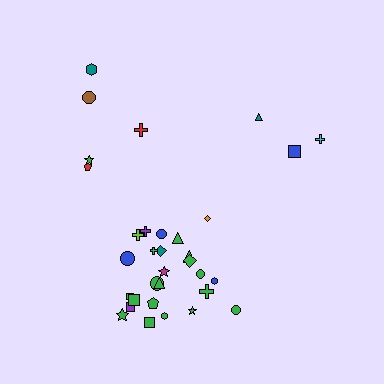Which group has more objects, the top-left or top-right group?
The top-left group.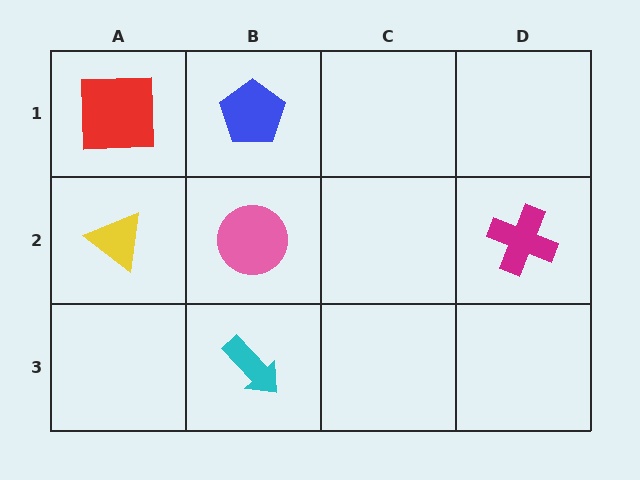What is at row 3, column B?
A cyan arrow.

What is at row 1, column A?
A red square.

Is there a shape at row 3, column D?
No, that cell is empty.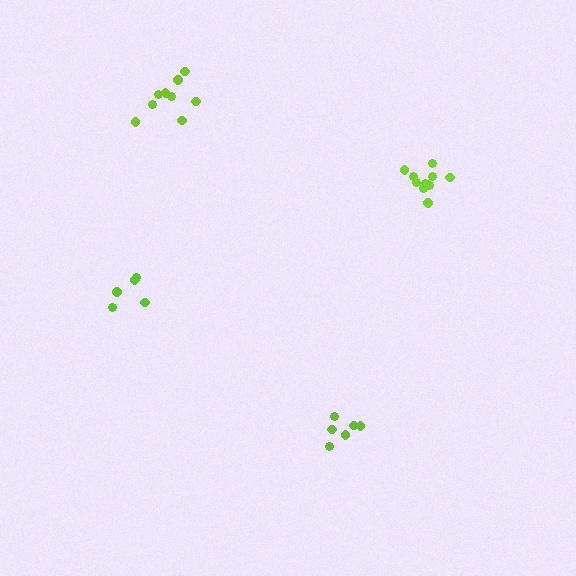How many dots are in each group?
Group 1: 6 dots, Group 2: 9 dots, Group 3: 10 dots, Group 4: 5 dots (30 total).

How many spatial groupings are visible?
There are 4 spatial groupings.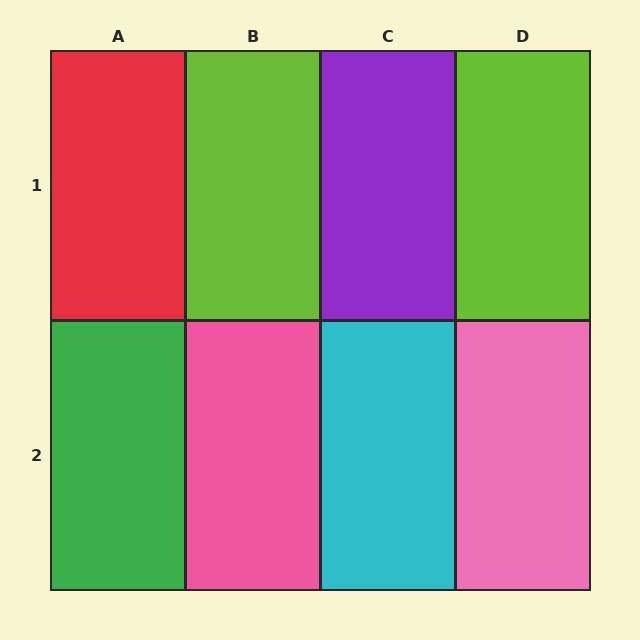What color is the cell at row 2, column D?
Pink.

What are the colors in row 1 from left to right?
Red, lime, purple, lime.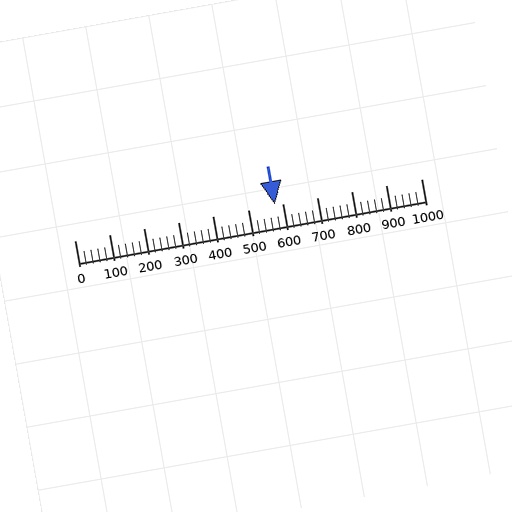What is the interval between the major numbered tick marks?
The major tick marks are spaced 100 units apart.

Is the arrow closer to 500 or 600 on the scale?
The arrow is closer to 600.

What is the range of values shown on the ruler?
The ruler shows values from 0 to 1000.